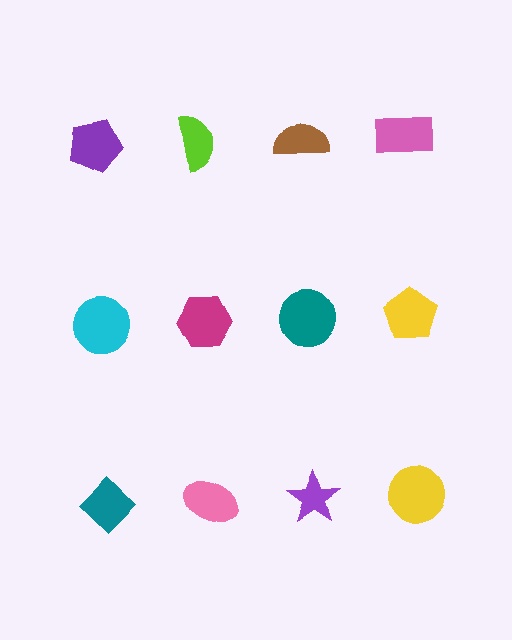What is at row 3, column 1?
A teal diamond.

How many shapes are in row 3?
4 shapes.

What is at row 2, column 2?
A magenta hexagon.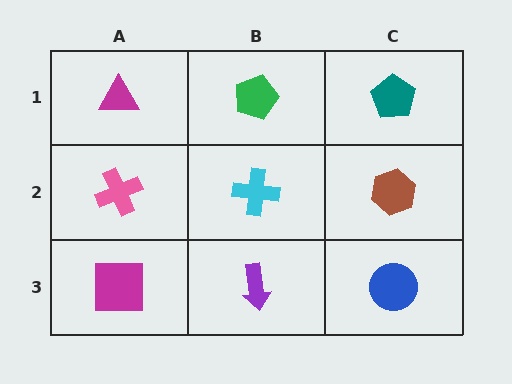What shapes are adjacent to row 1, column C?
A brown hexagon (row 2, column C), a green pentagon (row 1, column B).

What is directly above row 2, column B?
A green pentagon.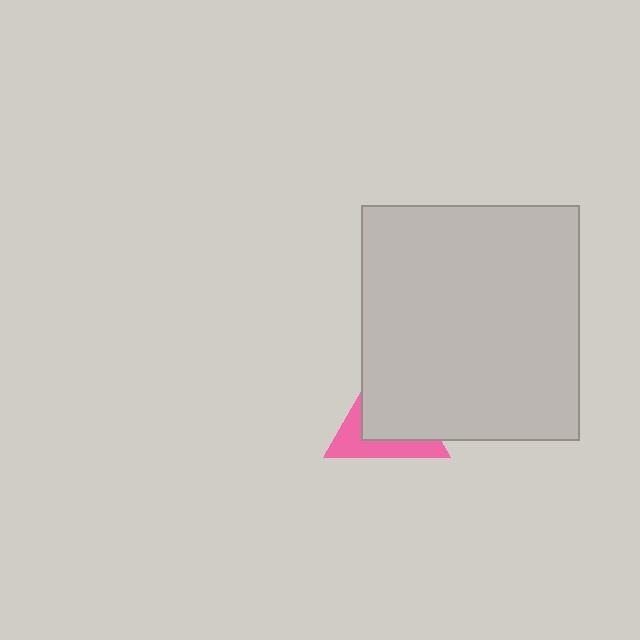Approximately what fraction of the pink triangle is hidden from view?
Roughly 63% of the pink triangle is hidden behind the light gray rectangle.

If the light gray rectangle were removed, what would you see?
You would see the complete pink triangle.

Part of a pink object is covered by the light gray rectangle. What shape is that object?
It is a triangle.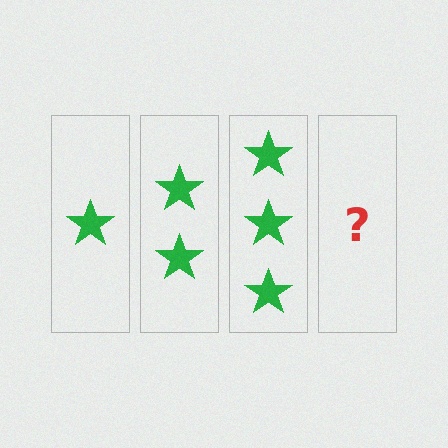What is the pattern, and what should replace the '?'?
The pattern is that each step adds one more star. The '?' should be 4 stars.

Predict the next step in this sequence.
The next step is 4 stars.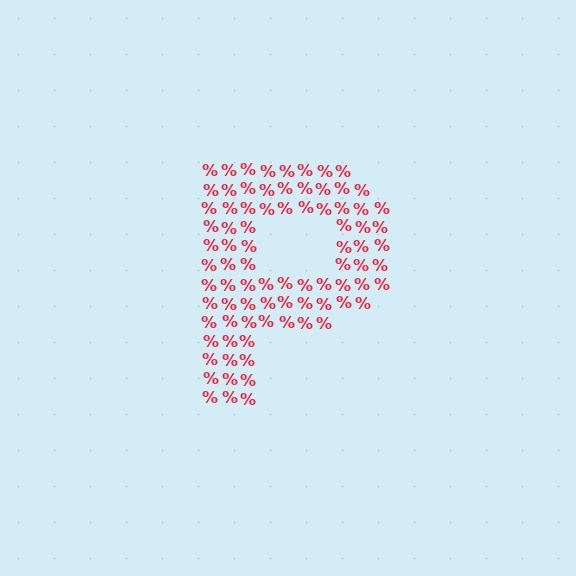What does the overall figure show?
The overall figure shows the letter P.